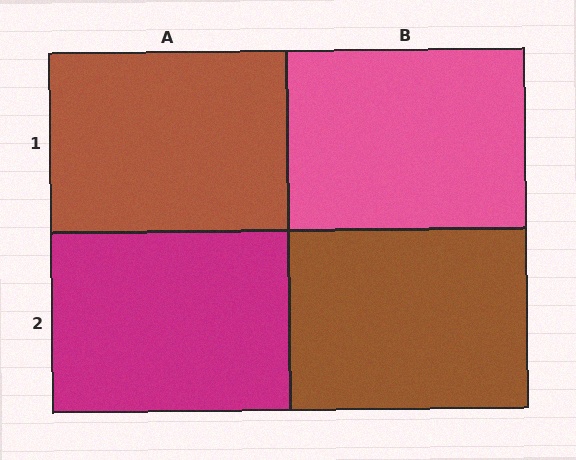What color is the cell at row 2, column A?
Magenta.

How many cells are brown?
2 cells are brown.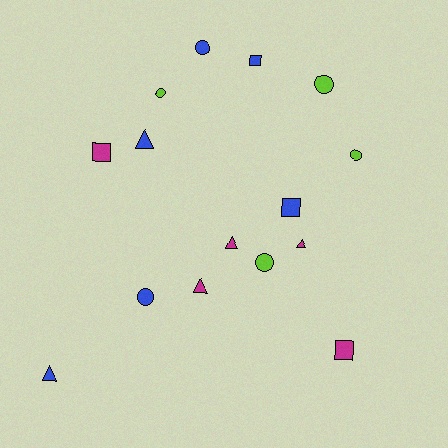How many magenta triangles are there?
There are 3 magenta triangles.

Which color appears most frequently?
Blue, with 6 objects.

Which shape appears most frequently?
Circle, with 6 objects.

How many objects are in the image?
There are 15 objects.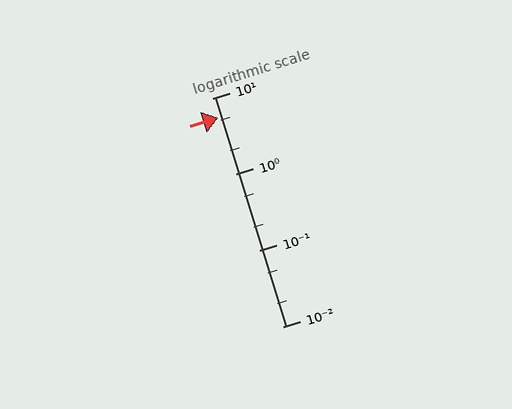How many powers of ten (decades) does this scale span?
The scale spans 3 decades, from 0.01 to 10.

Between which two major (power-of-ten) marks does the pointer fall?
The pointer is between 1 and 10.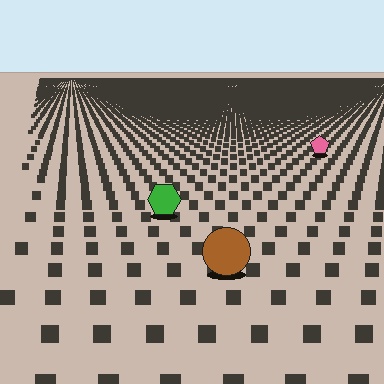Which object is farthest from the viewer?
The pink pentagon is farthest from the viewer. It appears smaller and the ground texture around it is denser.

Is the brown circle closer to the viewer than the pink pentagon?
Yes. The brown circle is closer — you can tell from the texture gradient: the ground texture is coarser near it.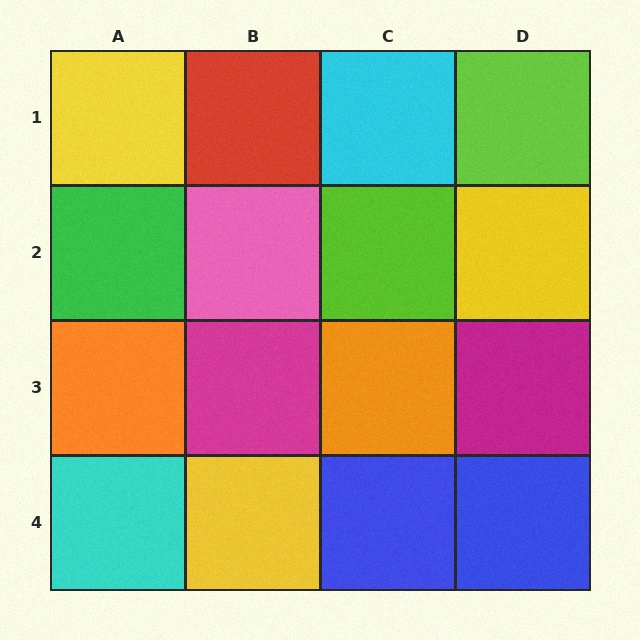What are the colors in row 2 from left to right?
Green, pink, lime, yellow.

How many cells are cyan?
2 cells are cyan.